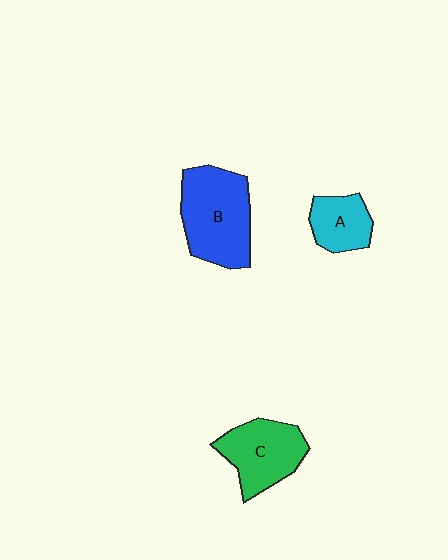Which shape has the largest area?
Shape B (blue).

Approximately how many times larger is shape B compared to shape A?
Approximately 2.0 times.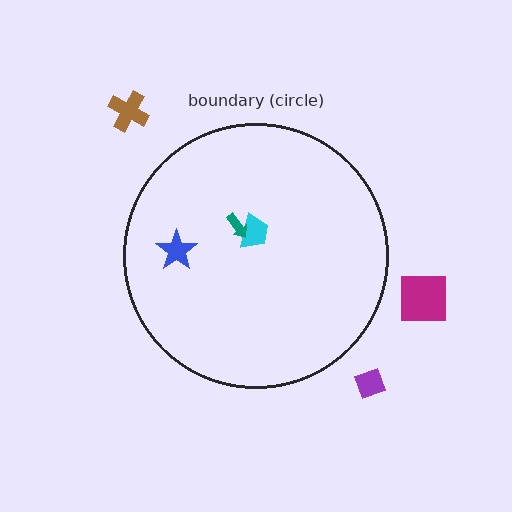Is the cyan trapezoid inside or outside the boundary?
Inside.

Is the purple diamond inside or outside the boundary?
Outside.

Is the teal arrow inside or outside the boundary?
Inside.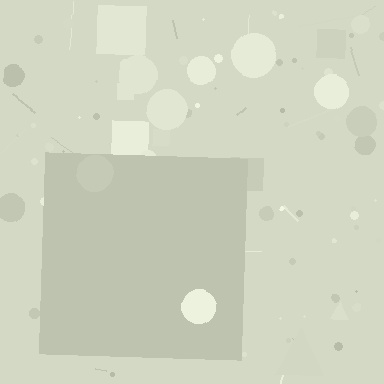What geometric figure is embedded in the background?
A square is embedded in the background.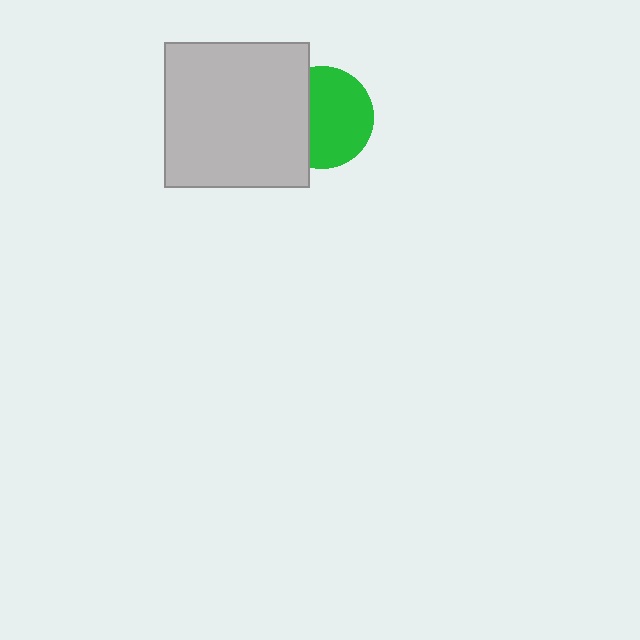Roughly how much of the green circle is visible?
Most of it is visible (roughly 65%).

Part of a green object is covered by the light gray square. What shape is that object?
It is a circle.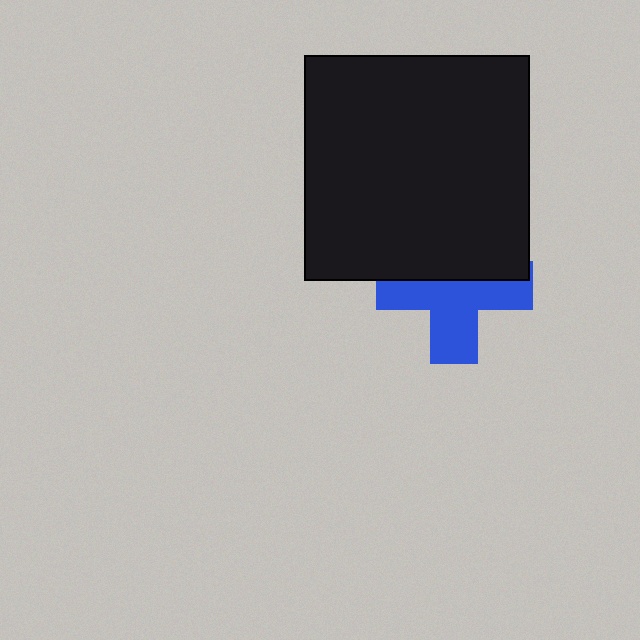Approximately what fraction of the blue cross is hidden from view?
Roughly 44% of the blue cross is hidden behind the black square.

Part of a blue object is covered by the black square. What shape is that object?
It is a cross.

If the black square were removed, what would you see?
You would see the complete blue cross.